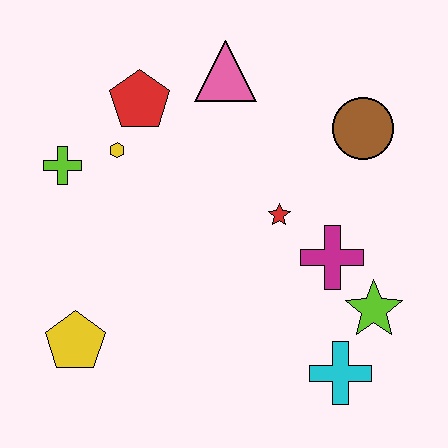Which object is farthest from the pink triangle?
The cyan cross is farthest from the pink triangle.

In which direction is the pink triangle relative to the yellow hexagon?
The pink triangle is to the right of the yellow hexagon.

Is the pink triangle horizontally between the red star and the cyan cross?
No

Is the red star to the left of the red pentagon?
No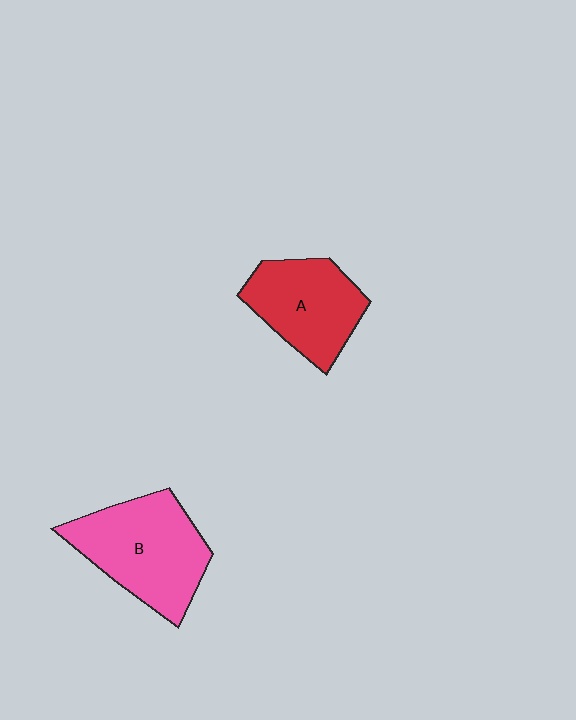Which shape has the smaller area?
Shape A (red).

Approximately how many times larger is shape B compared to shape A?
Approximately 1.3 times.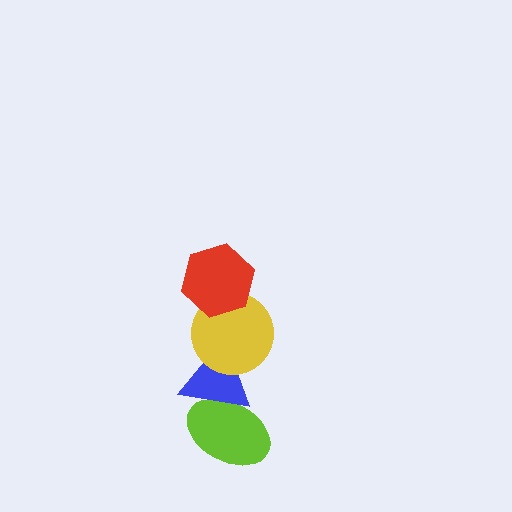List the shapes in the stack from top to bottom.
From top to bottom: the red hexagon, the yellow circle, the blue triangle, the lime ellipse.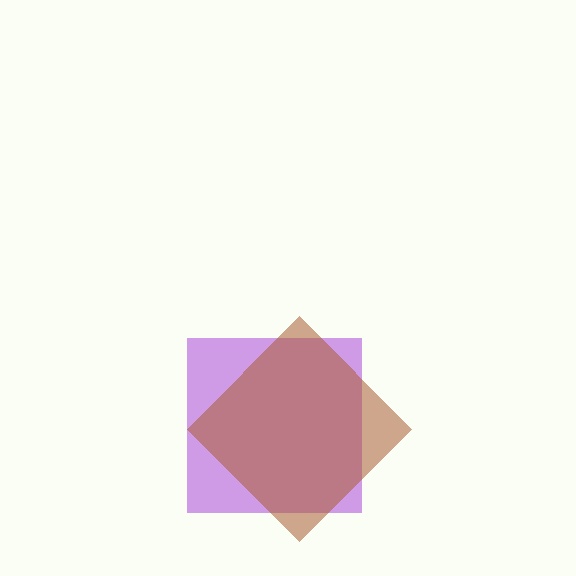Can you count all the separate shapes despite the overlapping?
Yes, there are 2 separate shapes.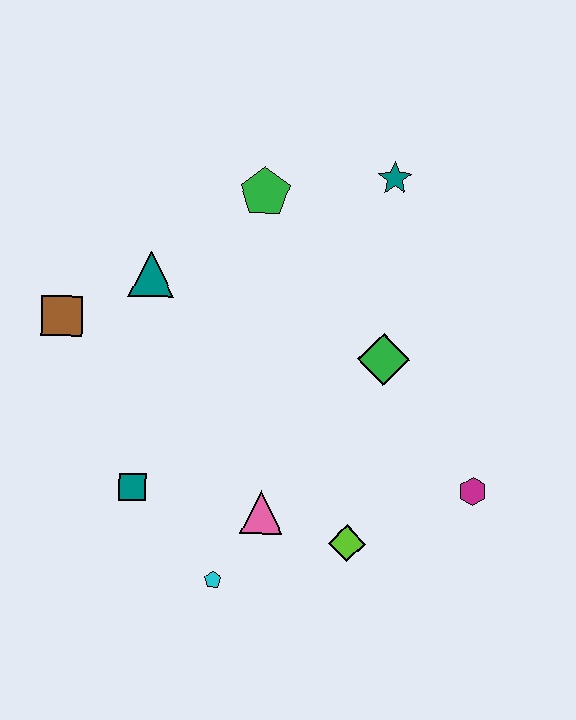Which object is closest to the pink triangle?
The cyan pentagon is closest to the pink triangle.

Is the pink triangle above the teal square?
No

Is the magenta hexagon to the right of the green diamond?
Yes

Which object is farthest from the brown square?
The magenta hexagon is farthest from the brown square.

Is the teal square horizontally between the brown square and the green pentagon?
Yes